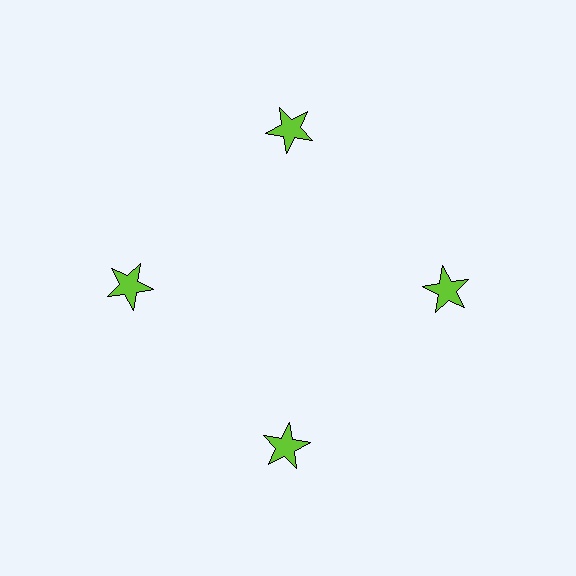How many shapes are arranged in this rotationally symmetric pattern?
There are 4 shapes, arranged in 4 groups of 1.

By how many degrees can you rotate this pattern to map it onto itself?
The pattern maps onto itself every 90 degrees of rotation.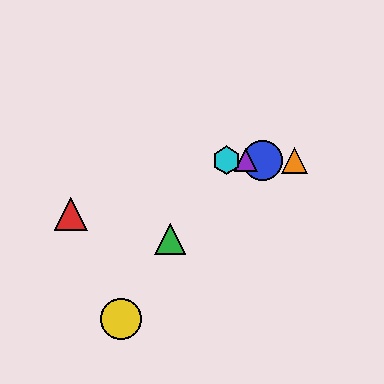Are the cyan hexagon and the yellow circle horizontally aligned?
No, the cyan hexagon is at y≈160 and the yellow circle is at y≈319.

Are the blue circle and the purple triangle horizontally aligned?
Yes, both are at y≈160.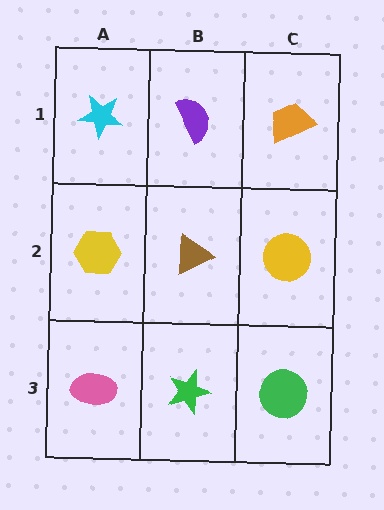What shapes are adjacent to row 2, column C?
An orange trapezoid (row 1, column C), a green circle (row 3, column C), a brown triangle (row 2, column B).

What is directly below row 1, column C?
A yellow circle.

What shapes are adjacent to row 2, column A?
A cyan star (row 1, column A), a pink ellipse (row 3, column A), a brown triangle (row 2, column B).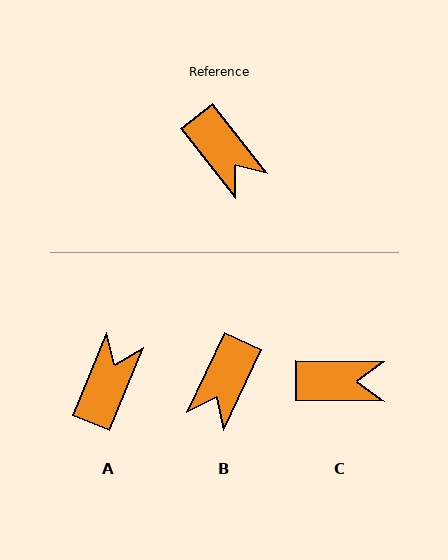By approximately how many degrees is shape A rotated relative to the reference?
Approximately 120 degrees counter-clockwise.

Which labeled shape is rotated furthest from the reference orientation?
A, about 120 degrees away.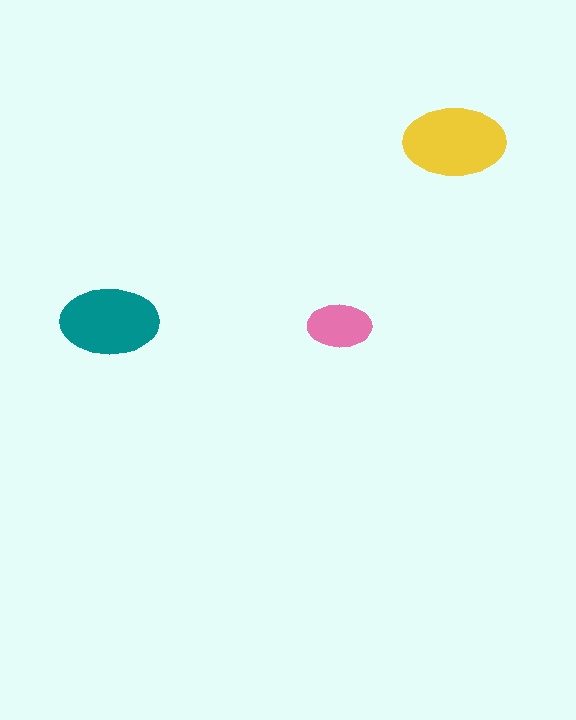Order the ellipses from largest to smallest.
the yellow one, the teal one, the pink one.